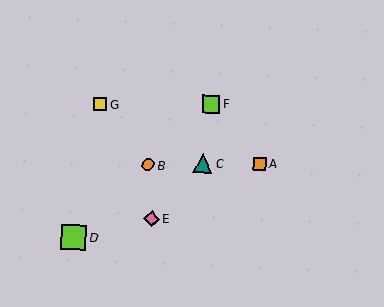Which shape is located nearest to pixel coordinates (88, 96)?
The yellow square (labeled G) at (100, 104) is nearest to that location.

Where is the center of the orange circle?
The center of the orange circle is at (148, 165).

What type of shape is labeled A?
Shape A is an orange square.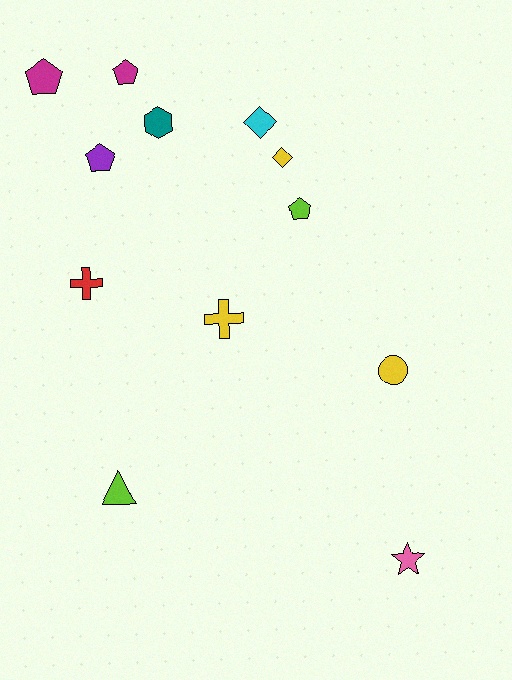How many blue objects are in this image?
There are no blue objects.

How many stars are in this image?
There is 1 star.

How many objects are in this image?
There are 12 objects.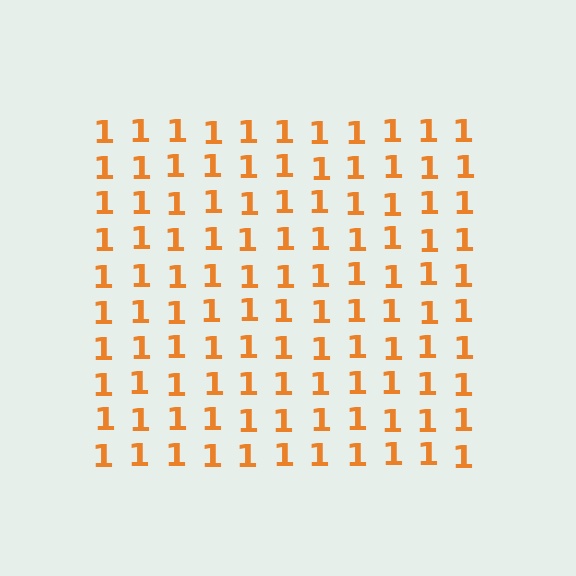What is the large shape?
The large shape is a square.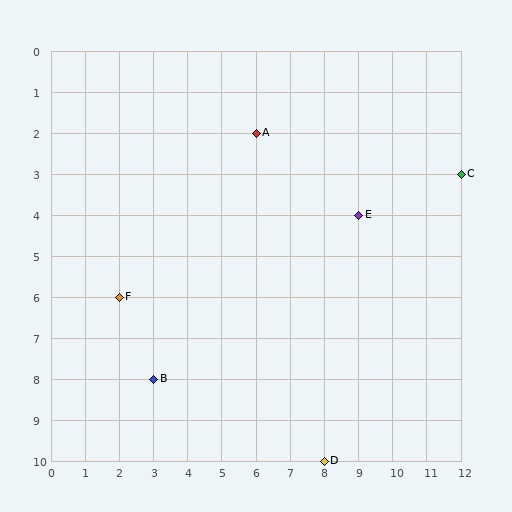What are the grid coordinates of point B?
Point B is at grid coordinates (3, 8).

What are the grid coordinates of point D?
Point D is at grid coordinates (8, 10).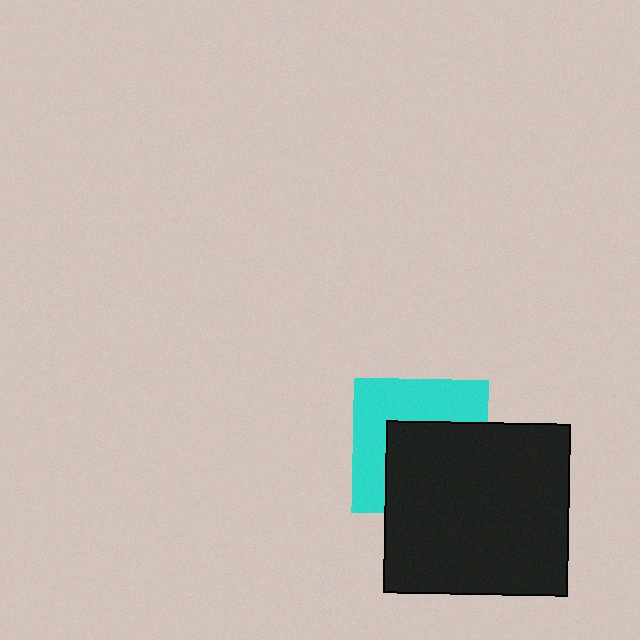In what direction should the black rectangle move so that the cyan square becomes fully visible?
The black rectangle should move toward the lower-right. That is the shortest direction to clear the overlap and leave the cyan square fully visible.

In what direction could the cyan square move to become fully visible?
The cyan square could move toward the upper-left. That would shift it out from behind the black rectangle entirely.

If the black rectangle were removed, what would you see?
You would see the complete cyan square.